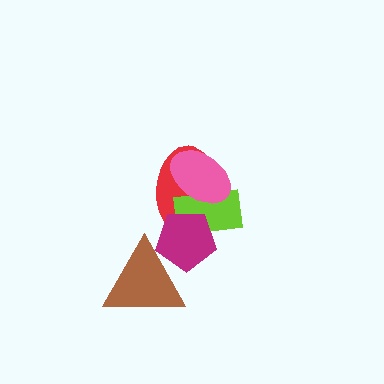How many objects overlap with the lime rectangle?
3 objects overlap with the lime rectangle.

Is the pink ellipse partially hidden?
No, no other shape covers it.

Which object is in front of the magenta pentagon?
The brown triangle is in front of the magenta pentagon.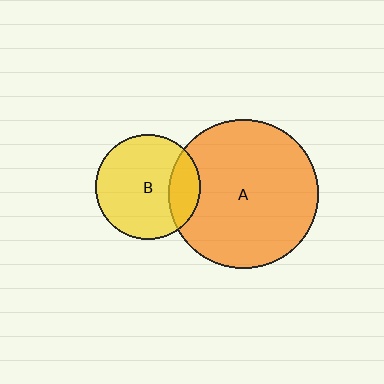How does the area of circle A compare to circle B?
Approximately 2.0 times.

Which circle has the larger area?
Circle A (orange).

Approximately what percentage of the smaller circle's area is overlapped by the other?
Approximately 20%.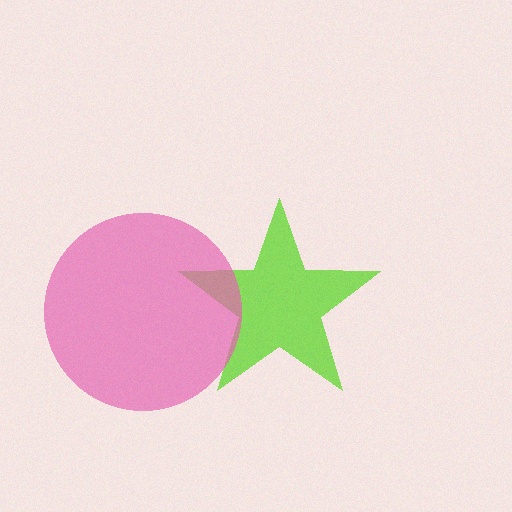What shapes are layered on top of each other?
The layered shapes are: a lime star, a pink circle.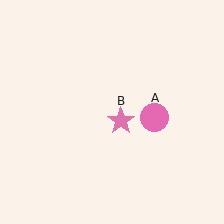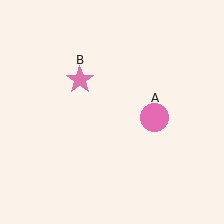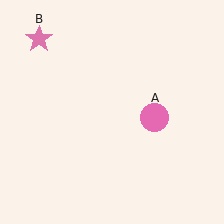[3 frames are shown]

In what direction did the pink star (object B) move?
The pink star (object B) moved up and to the left.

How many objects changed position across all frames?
1 object changed position: pink star (object B).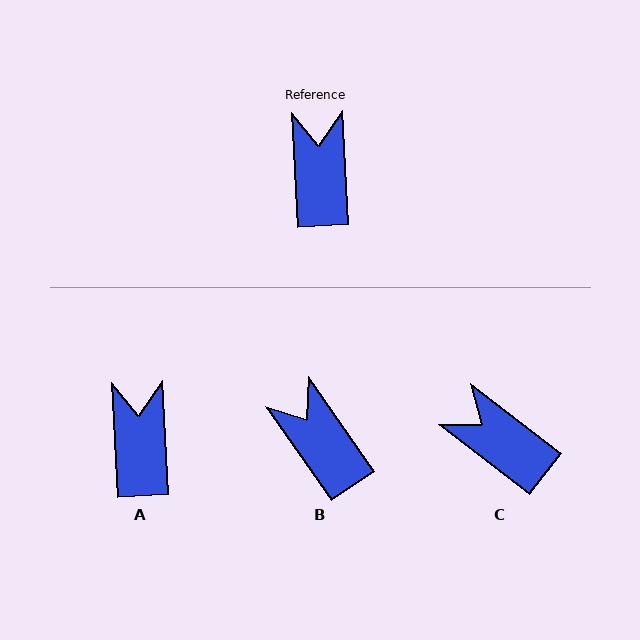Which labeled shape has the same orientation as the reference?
A.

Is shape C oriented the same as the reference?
No, it is off by about 50 degrees.